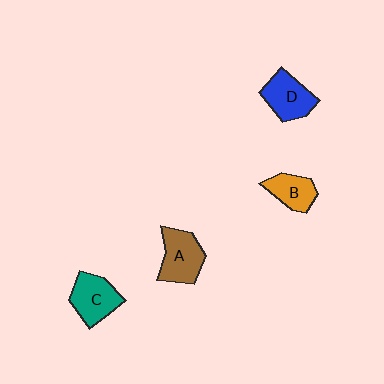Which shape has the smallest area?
Shape B (orange).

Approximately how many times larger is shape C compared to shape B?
Approximately 1.3 times.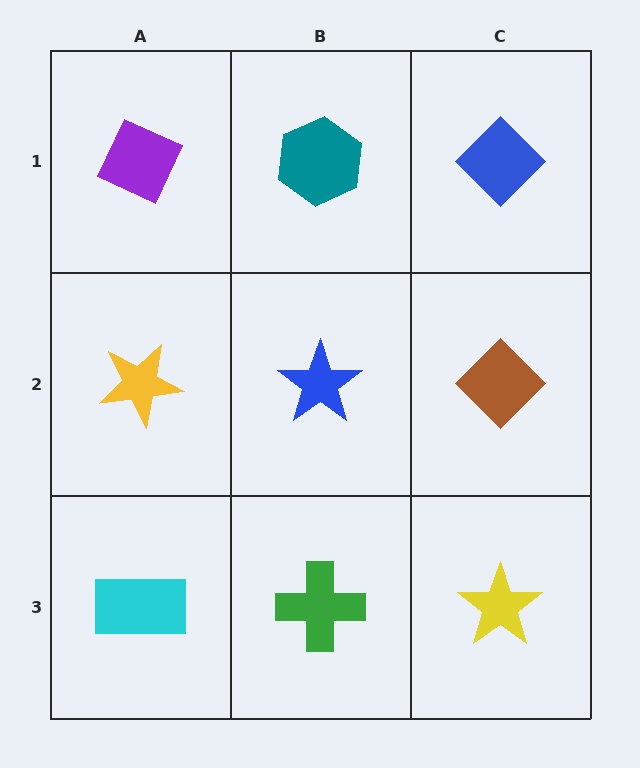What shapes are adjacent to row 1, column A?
A yellow star (row 2, column A), a teal hexagon (row 1, column B).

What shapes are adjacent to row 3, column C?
A brown diamond (row 2, column C), a green cross (row 3, column B).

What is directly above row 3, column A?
A yellow star.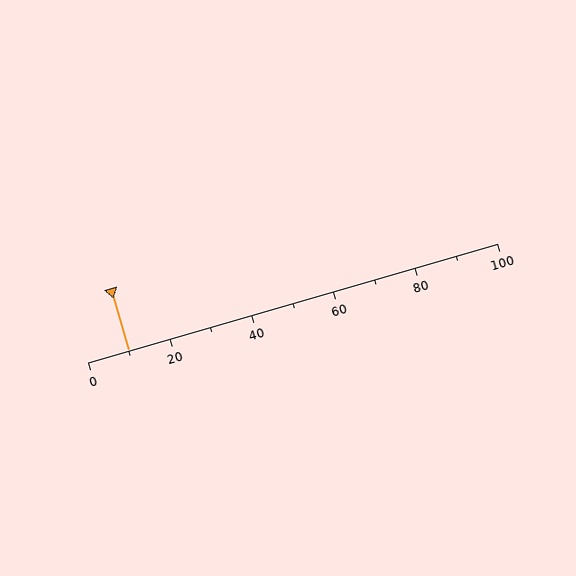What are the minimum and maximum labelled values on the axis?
The axis runs from 0 to 100.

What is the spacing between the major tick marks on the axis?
The major ticks are spaced 20 apart.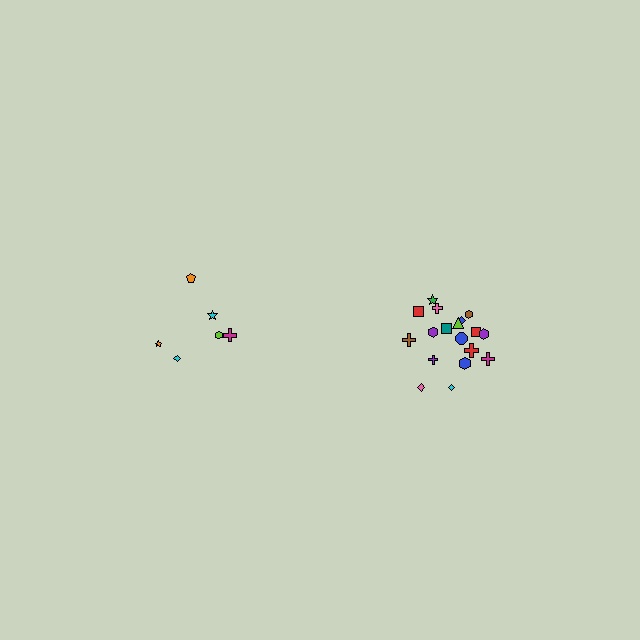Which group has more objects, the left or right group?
The right group.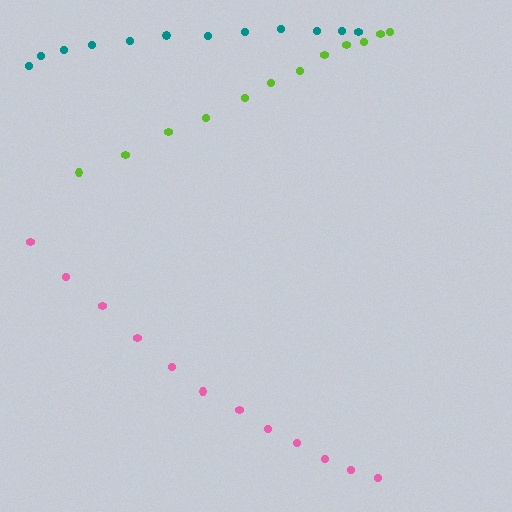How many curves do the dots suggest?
There are 3 distinct paths.